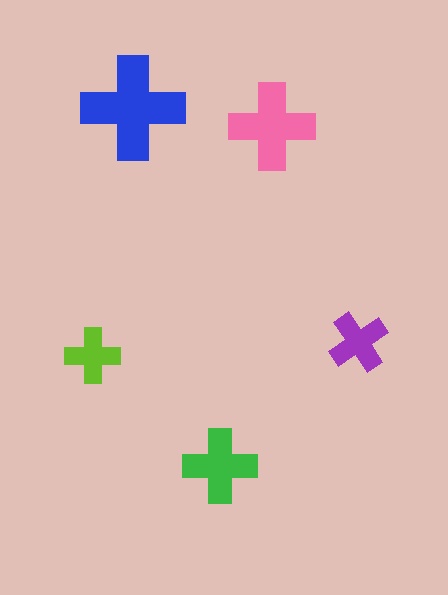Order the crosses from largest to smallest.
the blue one, the pink one, the green one, the purple one, the lime one.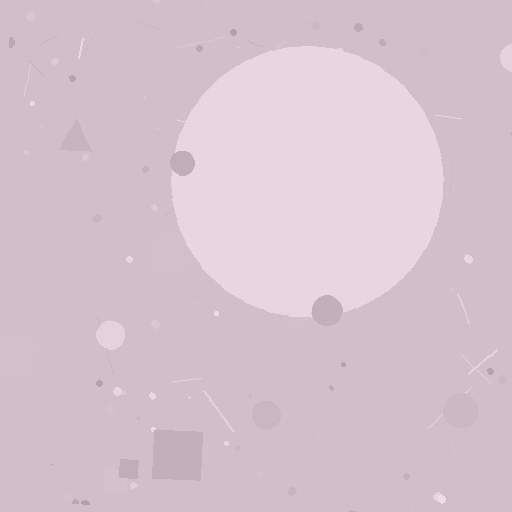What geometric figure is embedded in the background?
A circle is embedded in the background.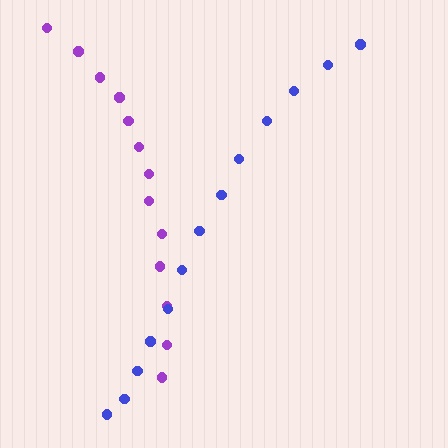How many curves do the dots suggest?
There are 2 distinct paths.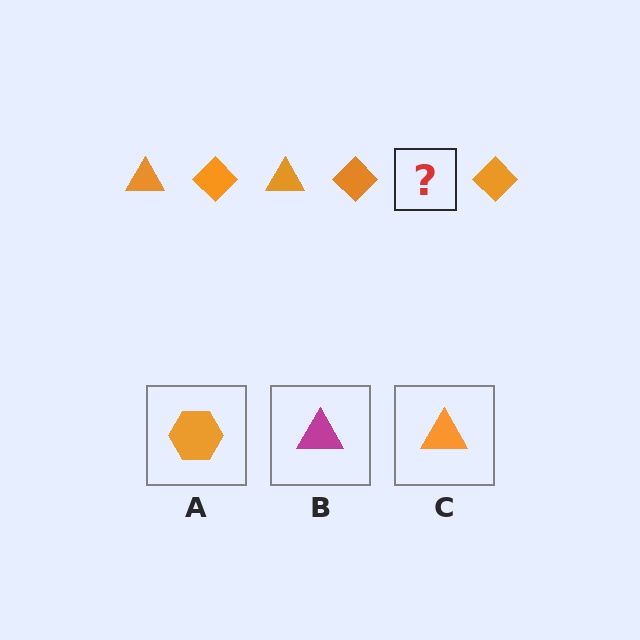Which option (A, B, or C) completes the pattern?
C.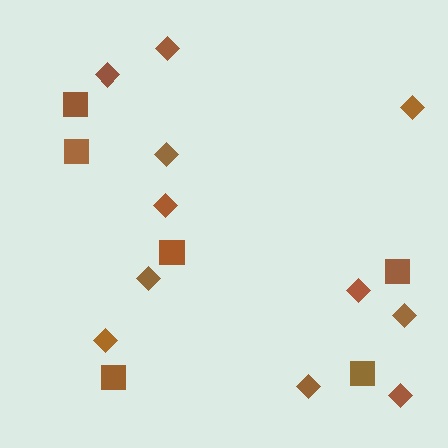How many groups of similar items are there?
There are 2 groups: one group of diamonds (11) and one group of squares (6).